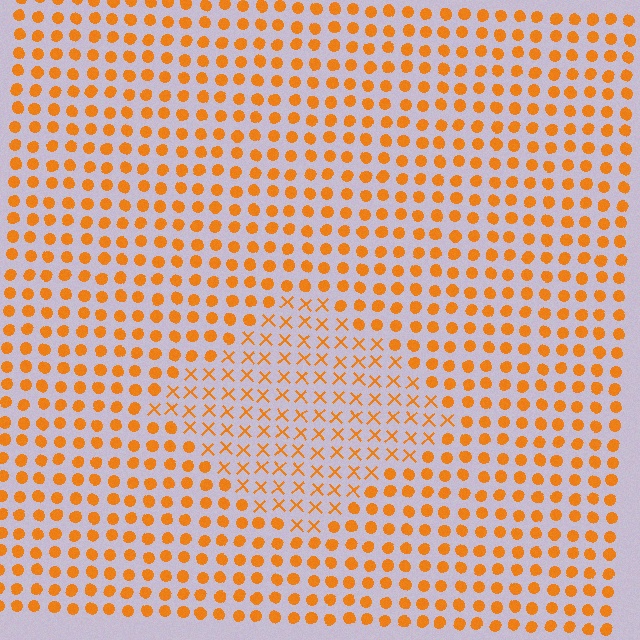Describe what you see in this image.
The image is filled with small orange elements arranged in a uniform grid. A diamond-shaped region contains X marks, while the surrounding area contains circles. The boundary is defined purely by the change in element shape.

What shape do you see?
I see a diamond.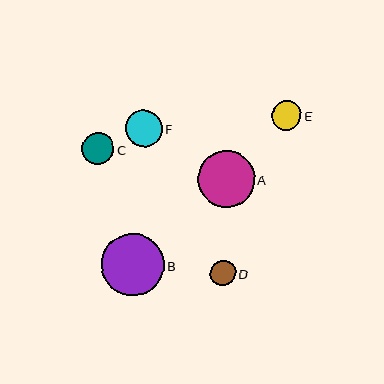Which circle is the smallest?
Circle D is the smallest with a size of approximately 26 pixels.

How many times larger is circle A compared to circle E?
Circle A is approximately 1.9 times the size of circle E.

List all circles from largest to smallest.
From largest to smallest: B, A, F, C, E, D.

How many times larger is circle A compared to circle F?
Circle A is approximately 1.6 times the size of circle F.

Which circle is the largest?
Circle B is the largest with a size of approximately 63 pixels.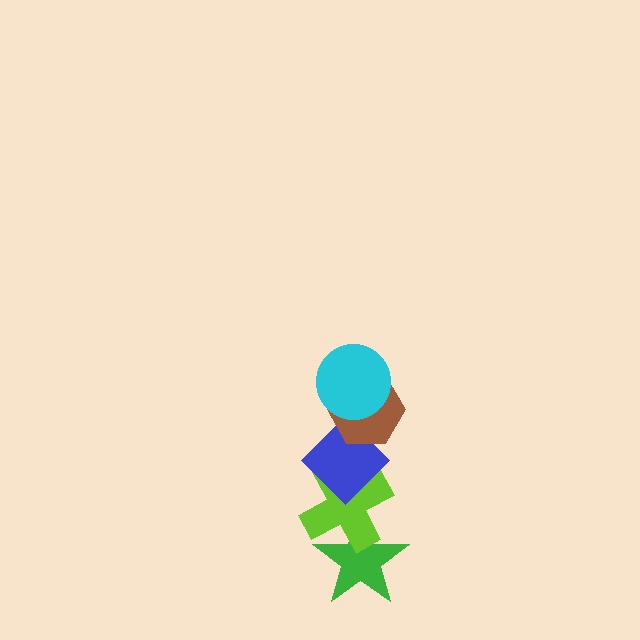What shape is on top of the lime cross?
The blue diamond is on top of the lime cross.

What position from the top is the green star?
The green star is 5th from the top.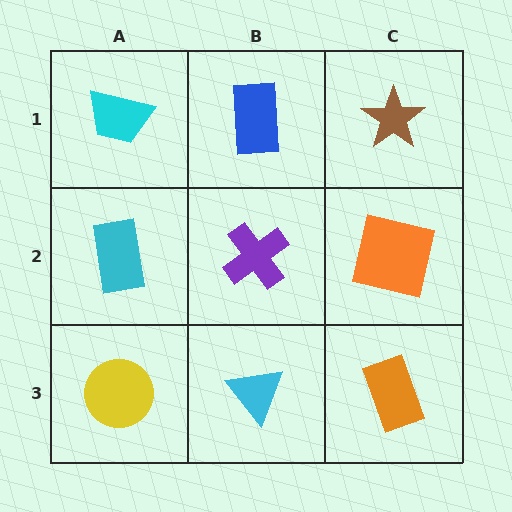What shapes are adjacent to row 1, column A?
A cyan rectangle (row 2, column A), a blue rectangle (row 1, column B).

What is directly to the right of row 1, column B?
A brown star.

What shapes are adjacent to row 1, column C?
An orange square (row 2, column C), a blue rectangle (row 1, column B).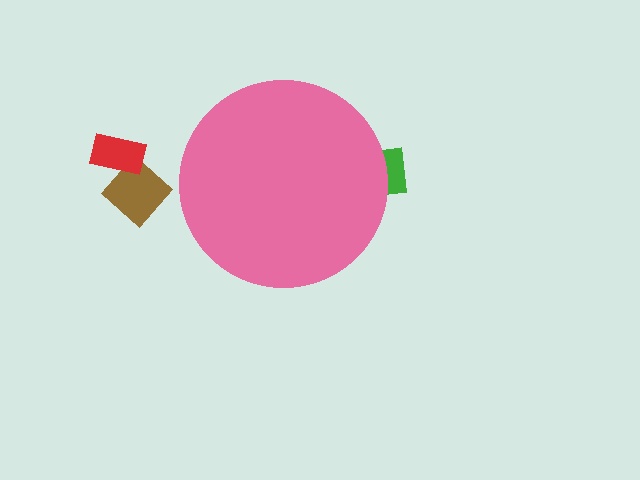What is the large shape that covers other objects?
A pink circle.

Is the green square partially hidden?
Yes, the green square is partially hidden behind the pink circle.